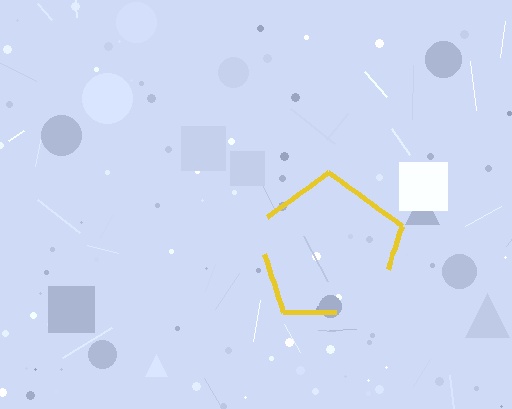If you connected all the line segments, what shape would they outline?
They would outline a pentagon.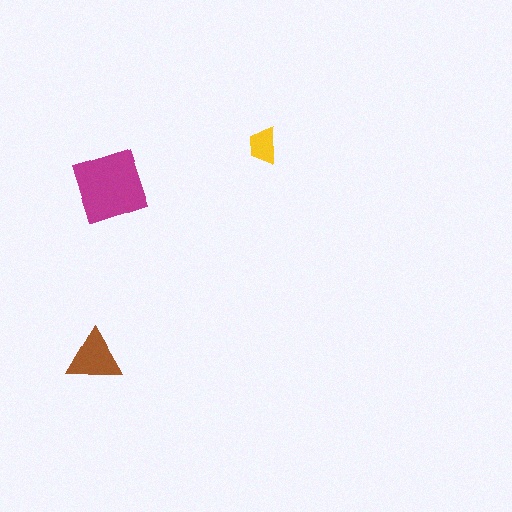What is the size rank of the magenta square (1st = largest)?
1st.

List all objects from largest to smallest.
The magenta square, the brown triangle, the yellow trapezoid.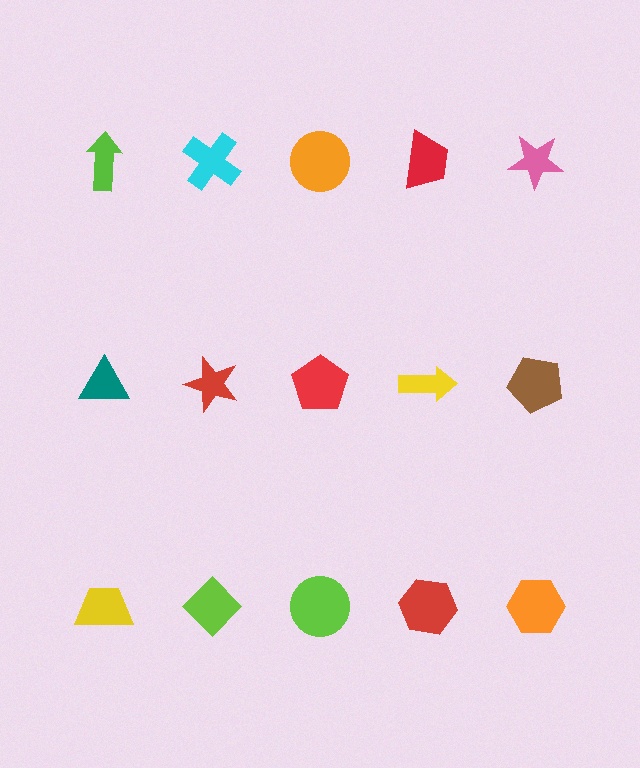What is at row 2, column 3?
A red pentagon.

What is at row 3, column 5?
An orange hexagon.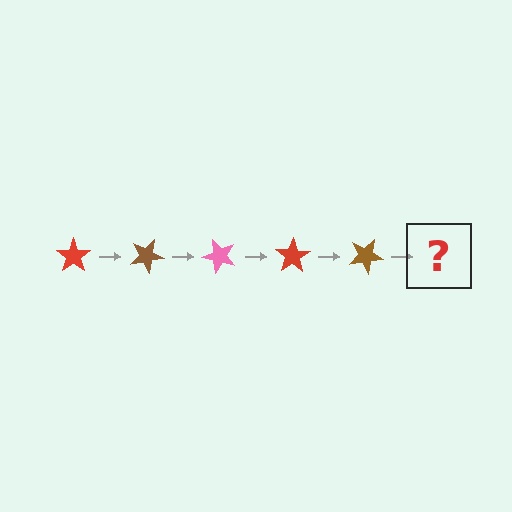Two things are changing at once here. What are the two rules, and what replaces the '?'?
The two rules are that it rotates 25 degrees each step and the color cycles through red, brown, and pink. The '?' should be a pink star, rotated 125 degrees from the start.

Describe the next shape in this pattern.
It should be a pink star, rotated 125 degrees from the start.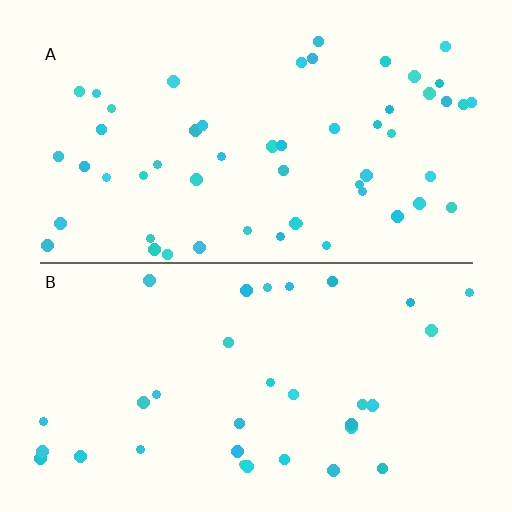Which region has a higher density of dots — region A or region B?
A (the top).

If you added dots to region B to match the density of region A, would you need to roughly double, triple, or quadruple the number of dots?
Approximately double.